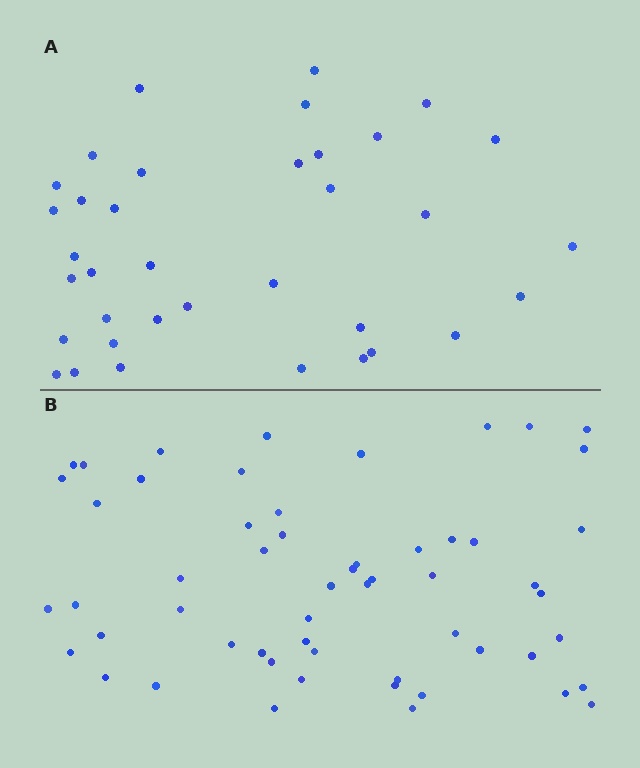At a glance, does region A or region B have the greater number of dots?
Region B (the bottom region) has more dots.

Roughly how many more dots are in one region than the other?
Region B has approximately 20 more dots than region A.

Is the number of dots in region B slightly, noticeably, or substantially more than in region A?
Region B has substantially more. The ratio is roughly 1.6 to 1.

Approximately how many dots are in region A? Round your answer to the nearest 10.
About 40 dots. (The exact count is 36, which rounds to 40.)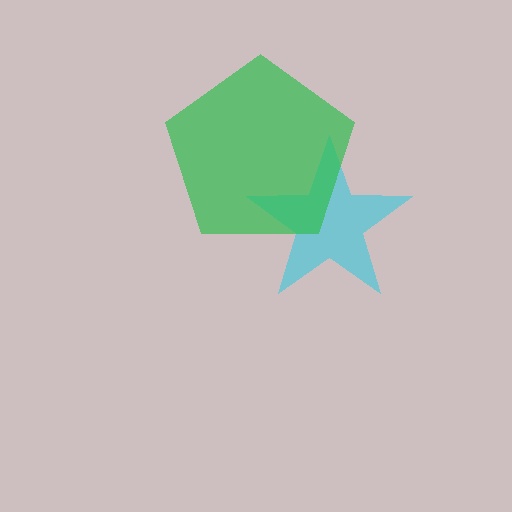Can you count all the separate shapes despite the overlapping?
Yes, there are 2 separate shapes.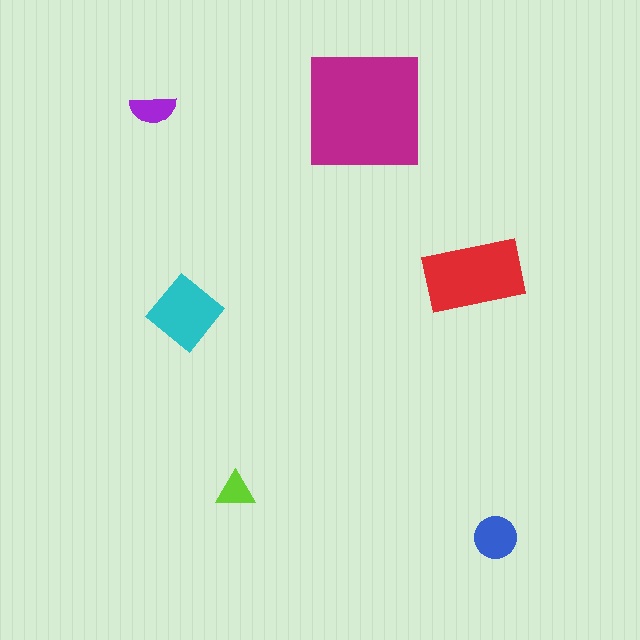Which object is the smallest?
The lime triangle.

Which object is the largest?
The magenta square.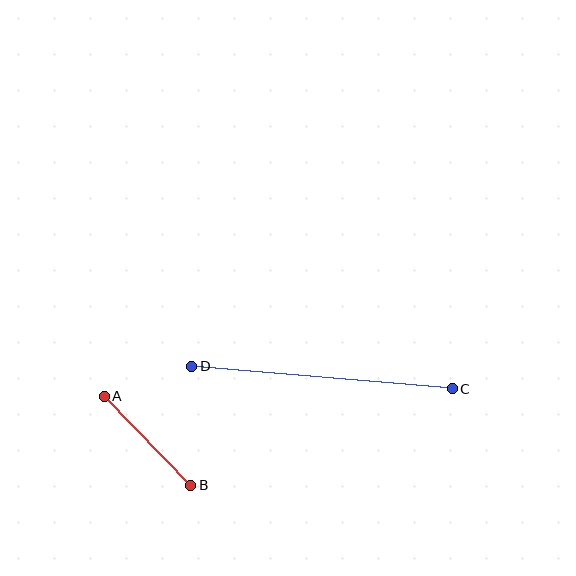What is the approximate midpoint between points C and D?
The midpoint is at approximately (322, 378) pixels.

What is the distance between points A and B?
The distance is approximately 124 pixels.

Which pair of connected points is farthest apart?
Points C and D are farthest apart.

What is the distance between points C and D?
The distance is approximately 262 pixels.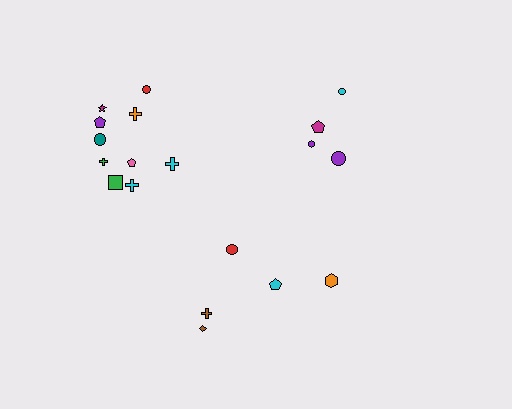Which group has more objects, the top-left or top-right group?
The top-left group.